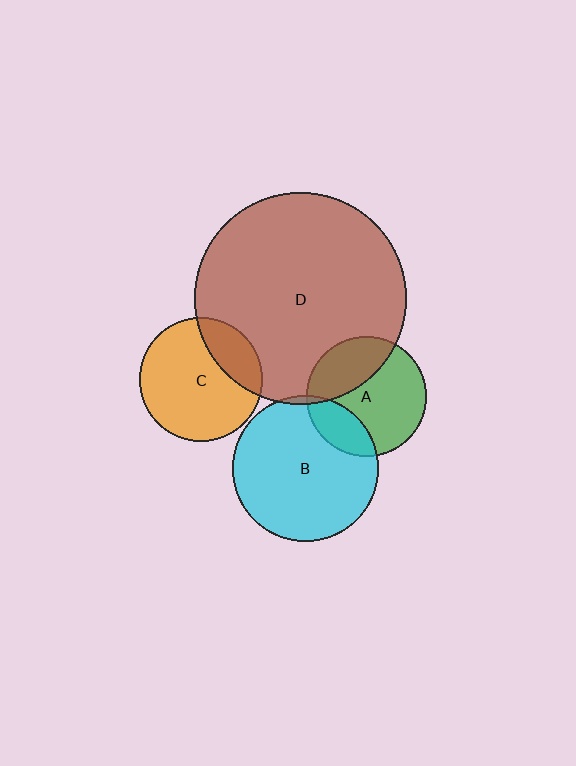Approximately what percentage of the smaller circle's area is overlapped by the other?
Approximately 20%.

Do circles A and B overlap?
Yes.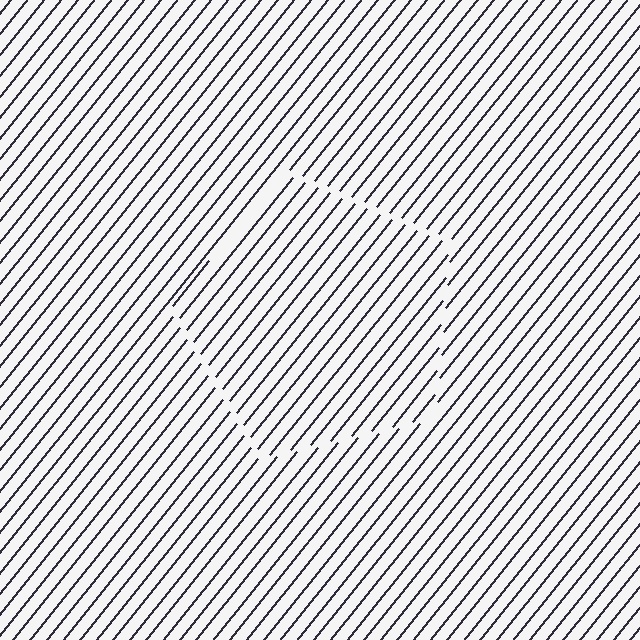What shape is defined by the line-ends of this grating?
An illusory pentagon. The interior of the shape contains the same grating, shifted by half a period — the contour is defined by the phase discontinuity where line-ends from the inner and outer gratings abut.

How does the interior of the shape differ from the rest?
The interior of the shape contains the same grating, shifted by half a period — the contour is defined by the phase discontinuity where line-ends from the inner and outer gratings abut.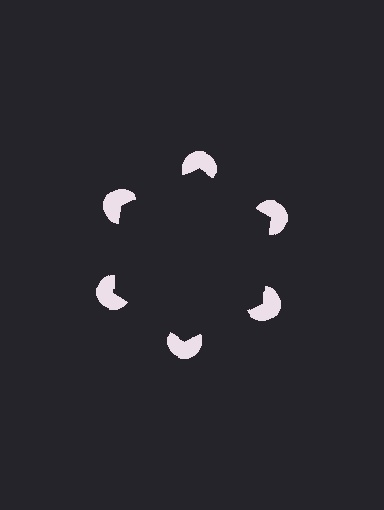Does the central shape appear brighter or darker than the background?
It typically appears slightly darker than the background, even though no actual brightness change is drawn.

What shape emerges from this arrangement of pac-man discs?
An illusory hexagon — its edges are inferred from the aligned wedge cuts in the pac-man discs, not physically drawn.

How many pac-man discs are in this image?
There are 6 — one at each vertex of the illusory hexagon.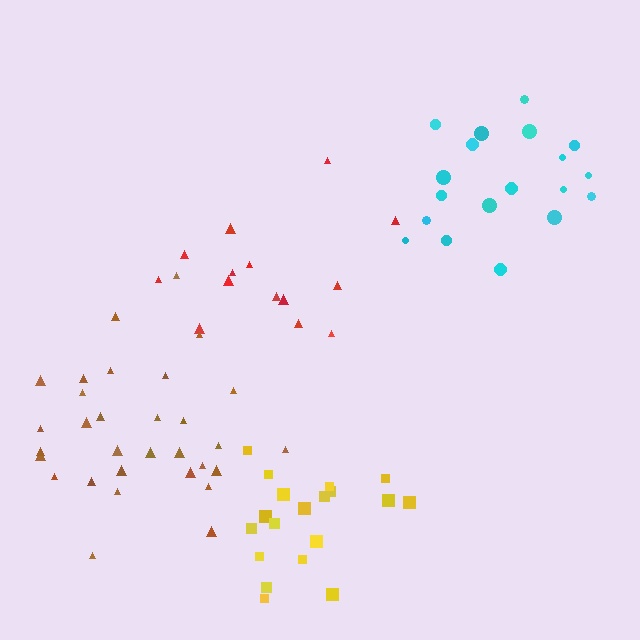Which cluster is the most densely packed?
Yellow.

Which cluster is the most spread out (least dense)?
Red.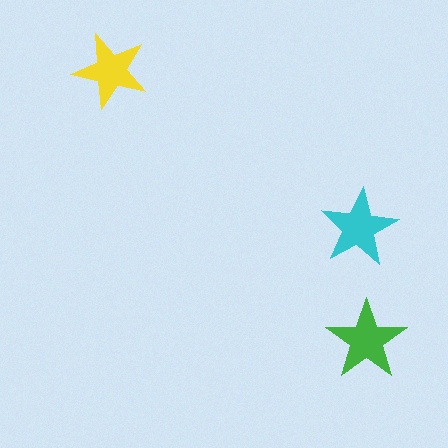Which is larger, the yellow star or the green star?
The green one.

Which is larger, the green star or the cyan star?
The green one.